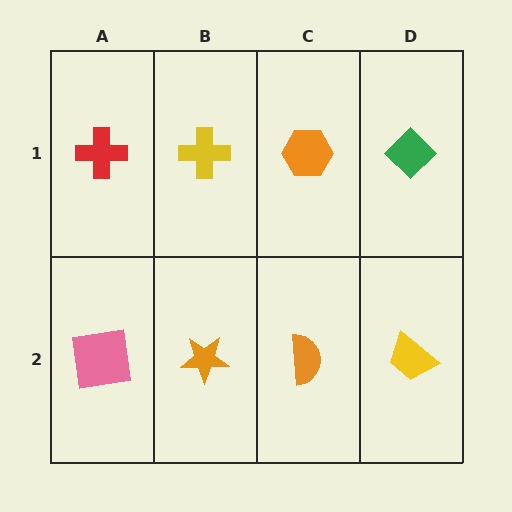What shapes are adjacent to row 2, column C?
An orange hexagon (row 1, column C), an orange star (row 2, column B), a yellow trapezoid (row 2, column D).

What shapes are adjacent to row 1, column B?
An orange star (row 2, column B), a red cross (row 1, column A), an orange hexagon (row 1, column C).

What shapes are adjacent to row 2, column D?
A green diamond (row 1, column D), an orange semicircle (row 2, column C).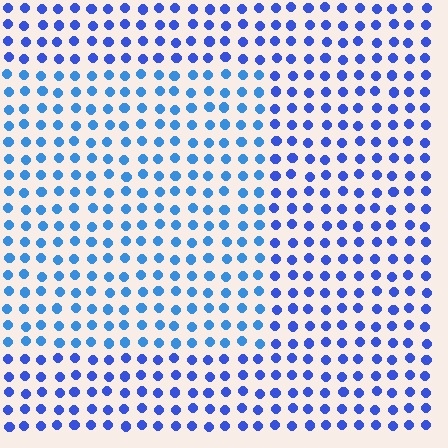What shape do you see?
I see a rectangle.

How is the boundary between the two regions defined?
The boundary is defined purely by a slight shift in hue (about 23 degrees). Spacing, size, and orientation are identical on both sides.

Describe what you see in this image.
The image is filled with small blue elements in a uniform arrangement. A rectangle-shaped region is visible where the elements are tinted to a slightly different hue, forming a subtle color boundary.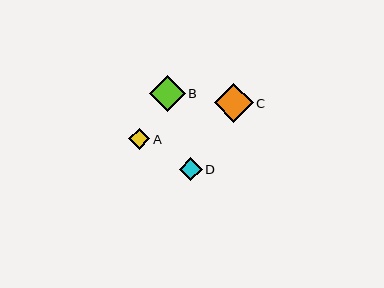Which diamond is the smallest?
Diamond A is the smallest with a size of approximately 21 pixels.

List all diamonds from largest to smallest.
From largest to smallest: C, B, D, A.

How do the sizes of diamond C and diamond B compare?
Diamond C and diamond B are approximately the same size.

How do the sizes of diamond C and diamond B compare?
Diamond C and diamond B are approximately the same size.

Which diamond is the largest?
Diamond C is the largest with a size of approximately 39 pixels.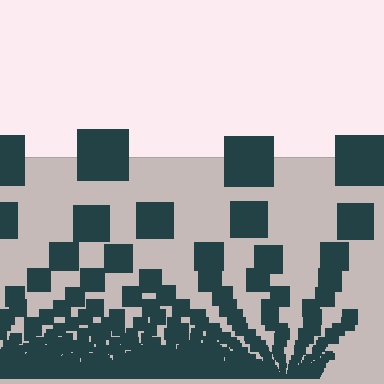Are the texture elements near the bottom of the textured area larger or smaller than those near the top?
Smaller. The gradient is inverted — elements near the bottom are smaller and denser.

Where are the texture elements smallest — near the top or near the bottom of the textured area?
Near the bottom.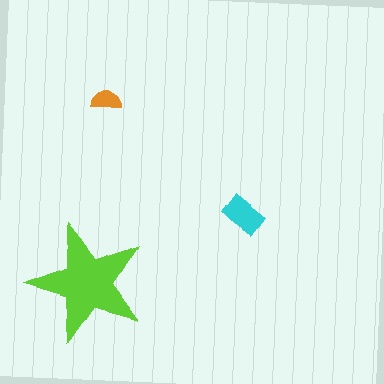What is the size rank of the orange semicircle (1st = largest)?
3rd.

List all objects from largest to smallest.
The lime star, the cyan rectangle, the orange semicircle.